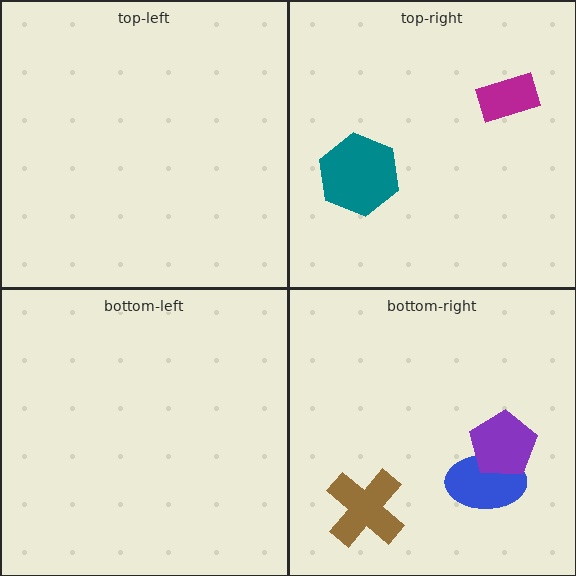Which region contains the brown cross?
The bottom-right region.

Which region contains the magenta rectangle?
The top-right region.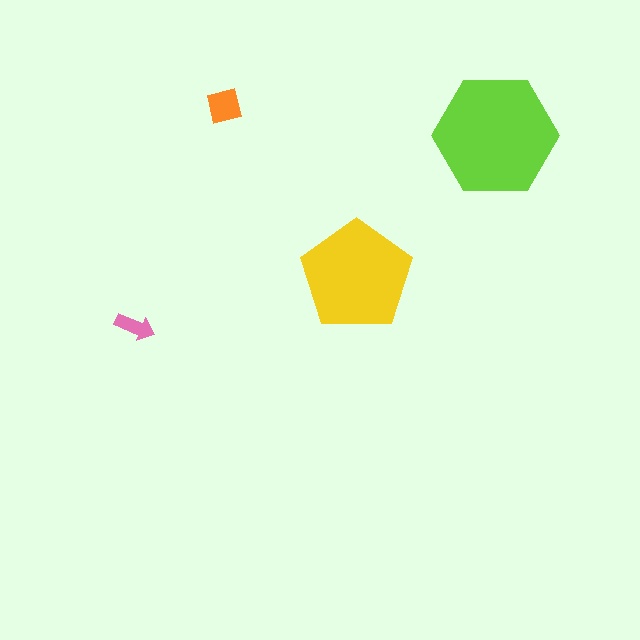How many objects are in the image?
There are 4 objects in the image.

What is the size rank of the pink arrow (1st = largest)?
4th.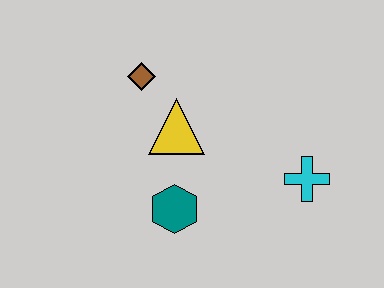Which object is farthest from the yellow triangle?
The cyan cross is farthest from the yellow triangle.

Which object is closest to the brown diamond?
The yellow triangle is closest to the brown diamond.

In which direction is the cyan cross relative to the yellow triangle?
The cyan cross is to the right of the yellow triangle.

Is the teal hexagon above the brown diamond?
No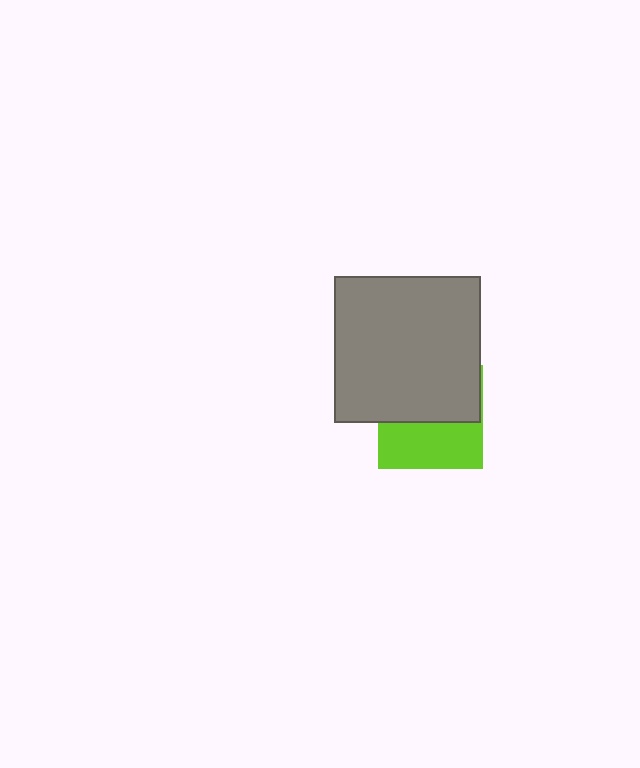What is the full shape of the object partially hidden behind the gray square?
The partially hidden object is a lime square.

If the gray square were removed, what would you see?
You would see the complete lime square.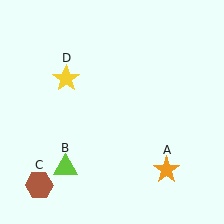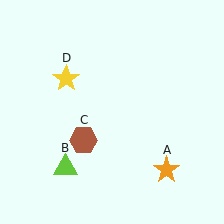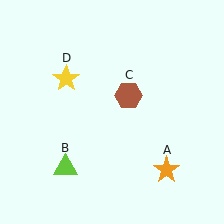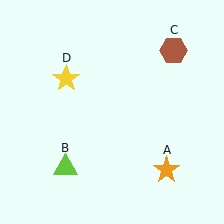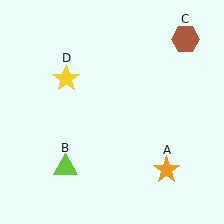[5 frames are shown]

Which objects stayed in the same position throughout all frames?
Orange star (object A) and lime triangle (object B) and yellow star (object D) remained stationary.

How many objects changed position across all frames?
1 object changed position: brown hexagon (object C).